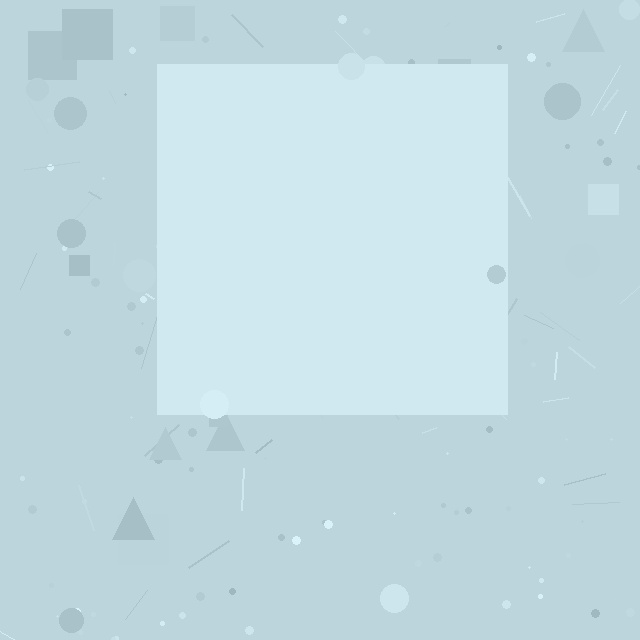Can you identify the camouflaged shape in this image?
The camouflaged shape is a square.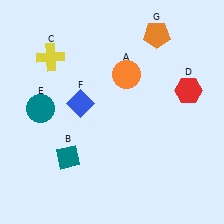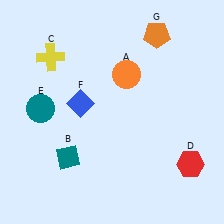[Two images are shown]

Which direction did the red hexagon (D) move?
The red hexagon (D) moved down.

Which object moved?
The red hexagon (D) moved down.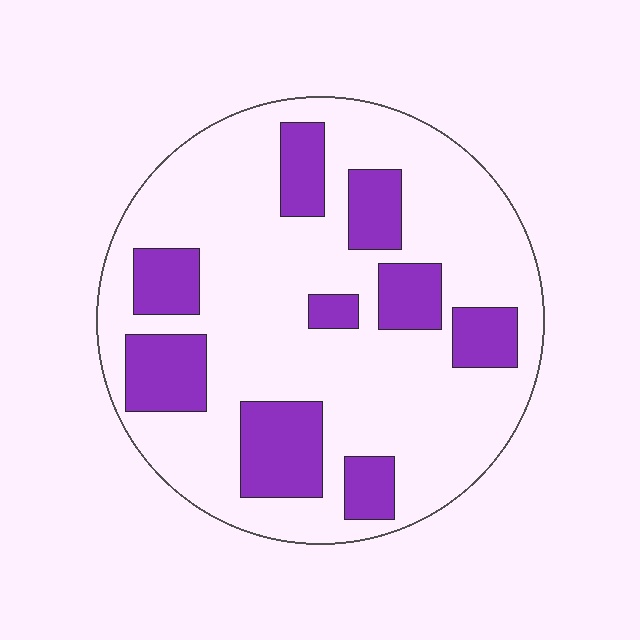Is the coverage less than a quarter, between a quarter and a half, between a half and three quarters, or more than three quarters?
Between a quarter and a half.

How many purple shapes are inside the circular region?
9.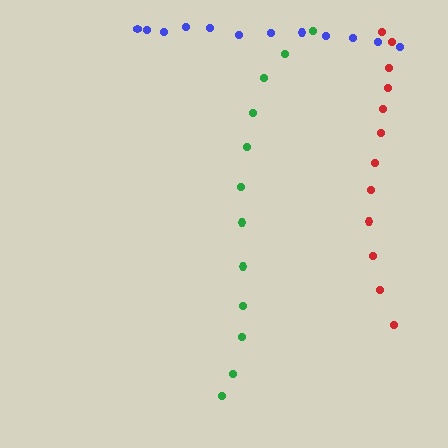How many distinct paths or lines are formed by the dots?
There are 3 distinct paths.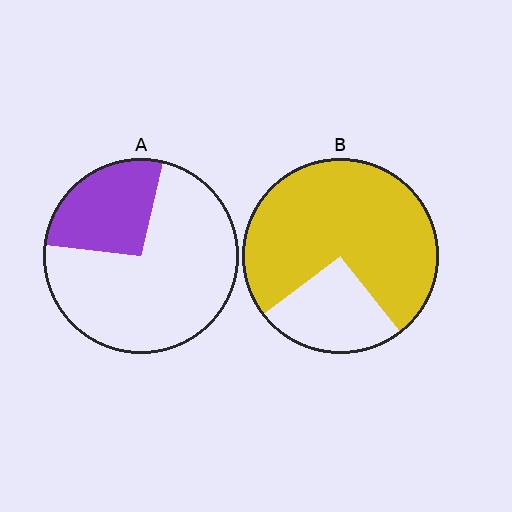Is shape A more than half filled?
No.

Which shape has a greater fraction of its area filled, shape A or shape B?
Shape B.